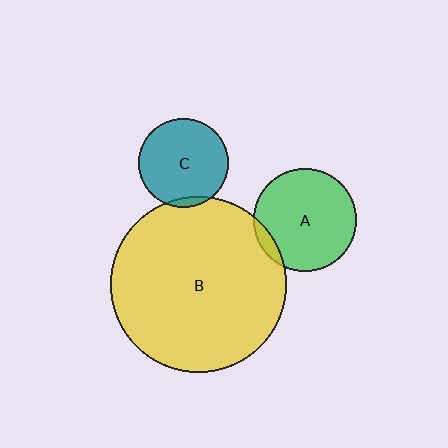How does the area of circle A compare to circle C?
Approximately 1.3 times.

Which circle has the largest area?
Circle B (yellow).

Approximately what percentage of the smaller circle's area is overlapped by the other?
Approximately 5%.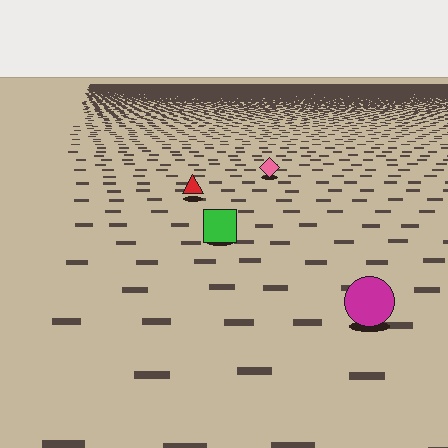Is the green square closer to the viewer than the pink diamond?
Yes. The green square is closer — you can tell from the texture gradient: the ground texture is coarser near it.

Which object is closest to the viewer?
The magenta circle is closest. The texture marks near it are larger and more spread out.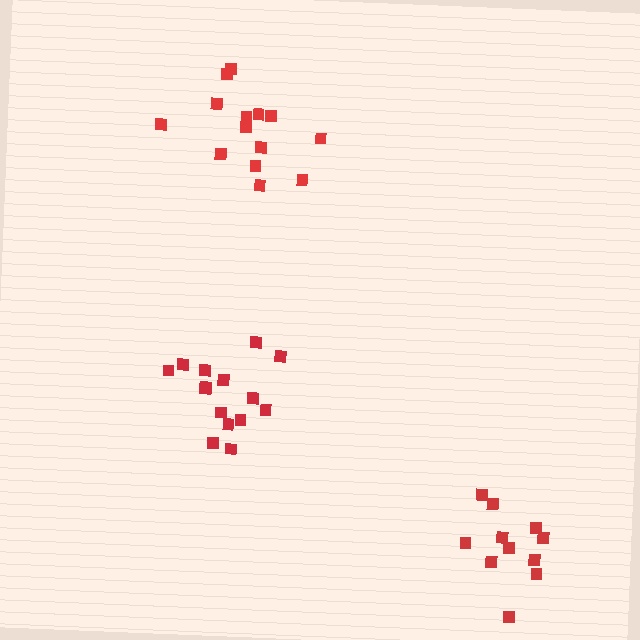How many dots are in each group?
Group 1: 14 dots, Group 2: 15 dots, Group 3: 11 dots (40 total).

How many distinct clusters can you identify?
There are 3 distinct clusters.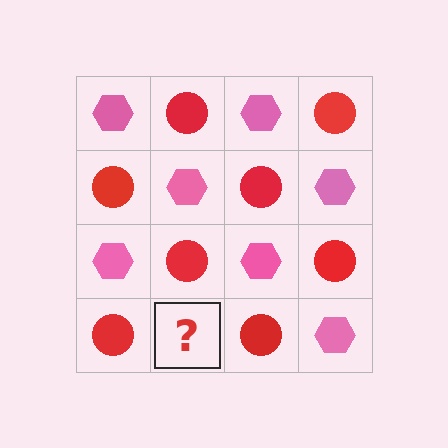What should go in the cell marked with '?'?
The missing cell should contain a pink hexagon.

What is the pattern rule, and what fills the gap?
The rule is that it alternates pink hexagon and red circle in a checkerboard pattern. The gap should be filled with a pink hexagon.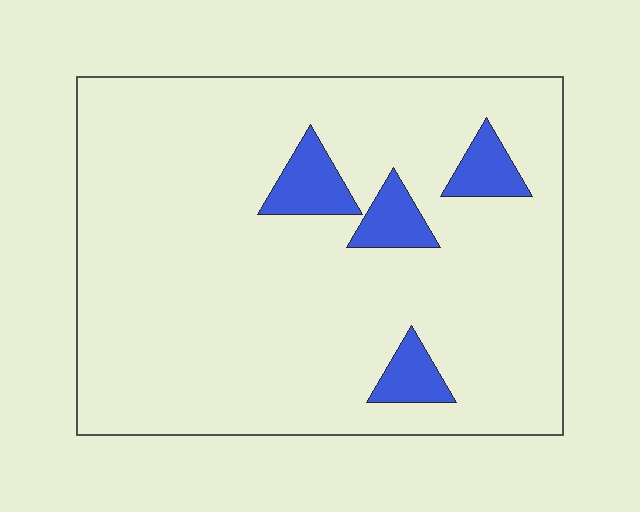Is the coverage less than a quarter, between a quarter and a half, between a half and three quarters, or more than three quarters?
Less than a quarter.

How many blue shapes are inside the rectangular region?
4.